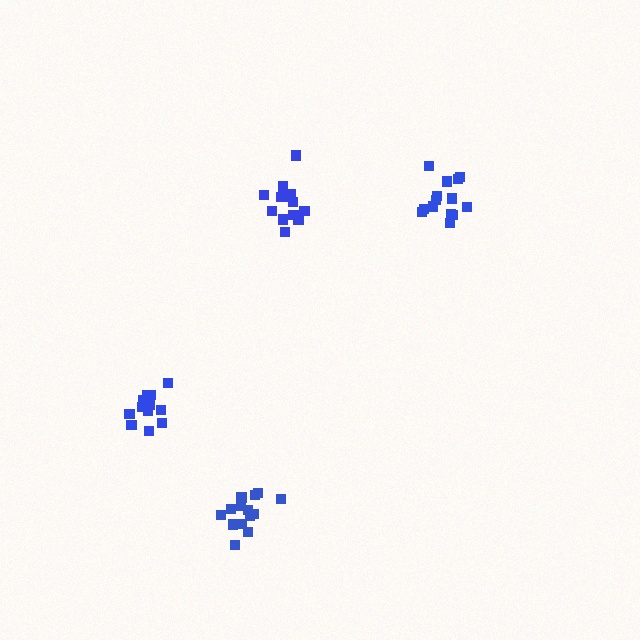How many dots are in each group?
Group 1: 14 dots, Group 2: 14 dots, Group 3: 13 dots, Group 4: 12 dots (53 total).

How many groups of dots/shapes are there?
There are 4 groups.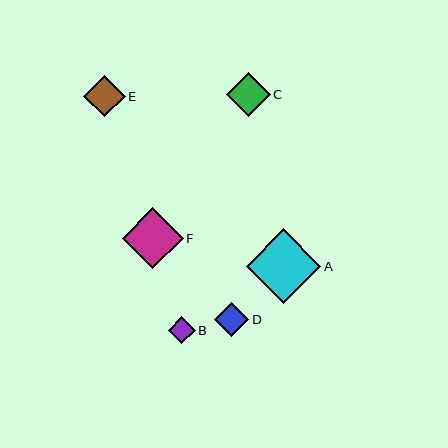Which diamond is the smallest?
Diamond B is the smallest with a size of approximately 27 pixels.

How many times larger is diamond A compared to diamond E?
Diamond A is approximately 1.8 times the size of diamond E.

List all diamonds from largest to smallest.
From largest to smallest: A, F, C, E, D, B.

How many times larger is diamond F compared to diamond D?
Diamond F is approximately 1.8 times the size of diamond D.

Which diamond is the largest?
Diamond A is the largest with a size of approximately 74 pixels.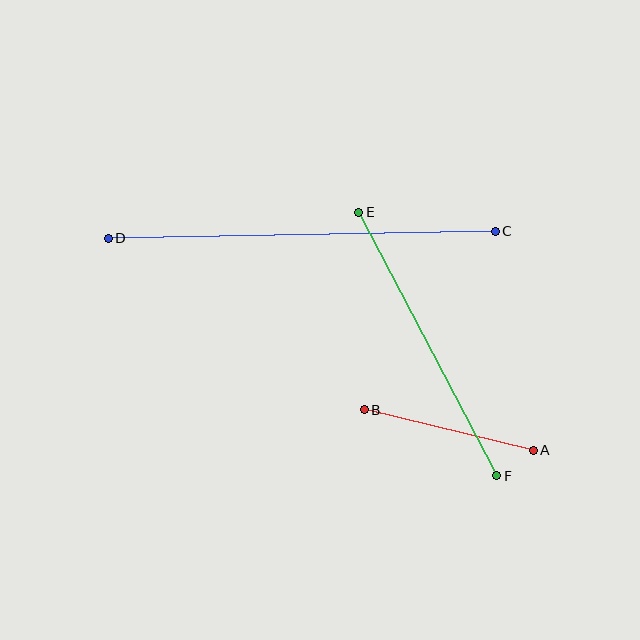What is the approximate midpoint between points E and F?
The midpoint is at approximately (428, 344) pixels.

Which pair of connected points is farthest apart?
Points C and D are farthest apart.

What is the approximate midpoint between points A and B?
The midpoint is at approximately (449, 430) pixels.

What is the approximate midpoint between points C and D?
The midpoint is at approximately (302, 235) pixels.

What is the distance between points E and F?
The distance is approximately 298 pixels.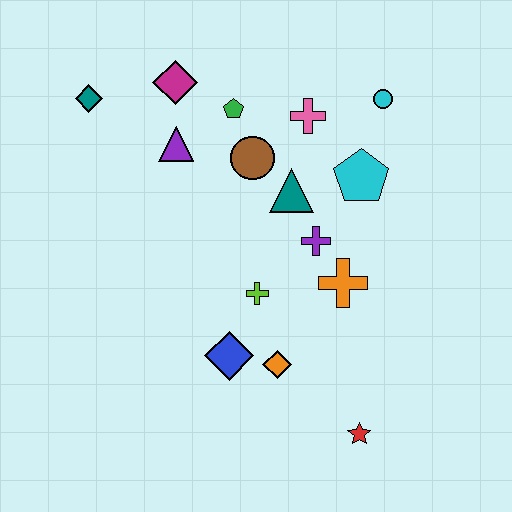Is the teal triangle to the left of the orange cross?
Yes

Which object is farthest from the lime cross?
The teal diamond is farthest from the lime cross.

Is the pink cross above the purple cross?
Yes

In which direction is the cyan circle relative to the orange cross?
The cyan circle is above the orange cross.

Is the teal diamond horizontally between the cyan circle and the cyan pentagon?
No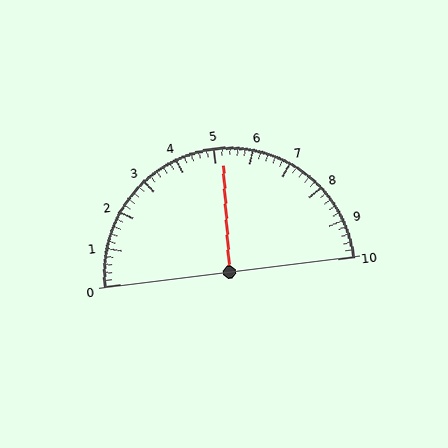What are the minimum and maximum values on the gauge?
The gauge ranges from 0 to 10.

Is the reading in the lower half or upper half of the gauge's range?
The reading is in the upper half of the range (0 to 10).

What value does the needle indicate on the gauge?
The needle indicates approximately 5.2.